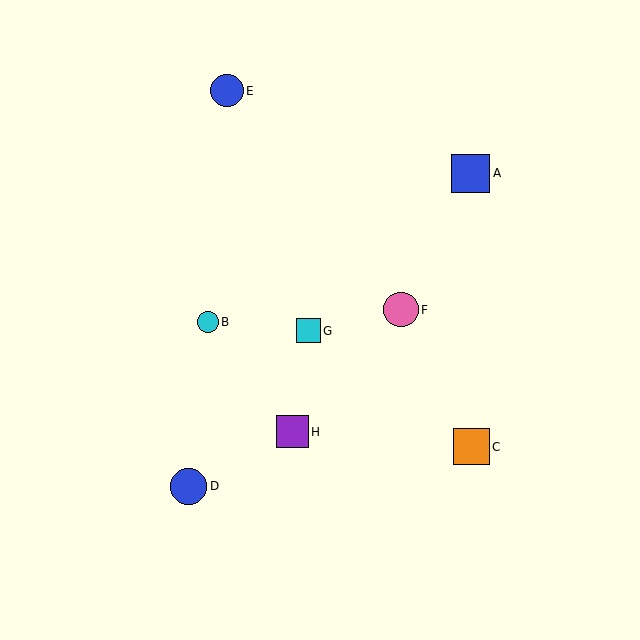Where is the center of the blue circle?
The center of the blue circle is at (189, 486).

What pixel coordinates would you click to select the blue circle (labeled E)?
Click at (227, 91) to select the blue circle E.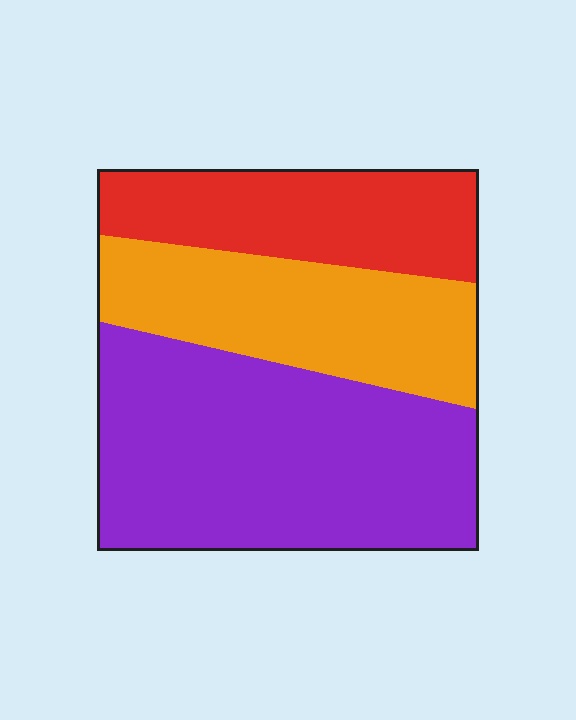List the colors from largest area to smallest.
From largest to smallest: purple, orange, red.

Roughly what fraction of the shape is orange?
Orange takes up about one quarter (1/4) of the shape.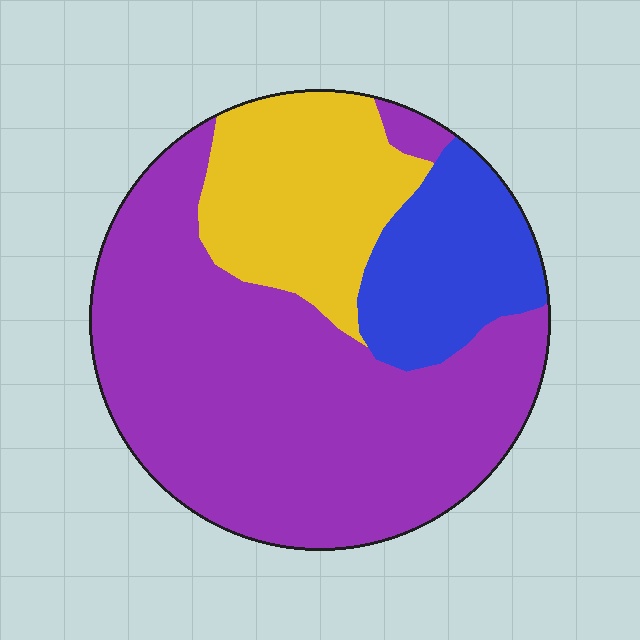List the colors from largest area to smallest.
From largest to smallest: purple, yellow, blue.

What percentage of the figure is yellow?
Yellow covers about 20% of the figure.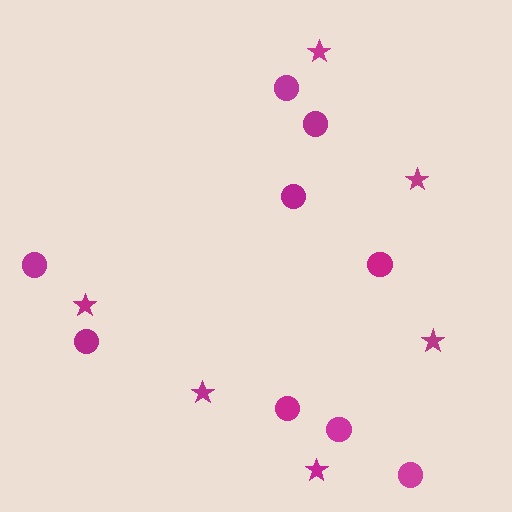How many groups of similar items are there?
There are 2 groups: one group of circles (9) and one group of stars (6).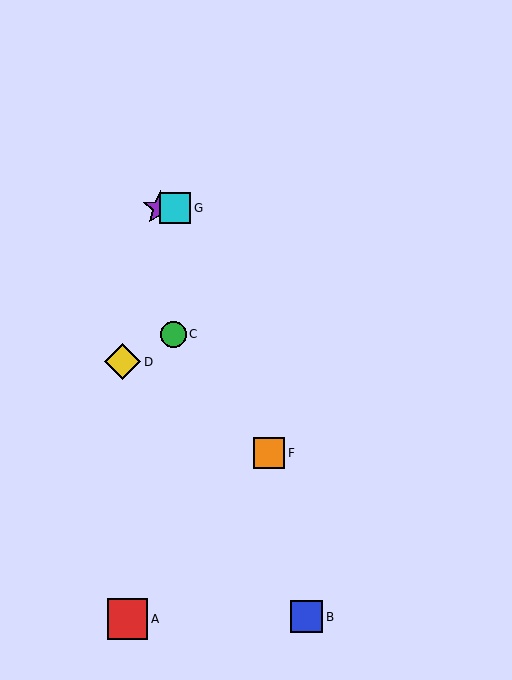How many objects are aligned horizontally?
2 objects (E, G) are aligned horizontally.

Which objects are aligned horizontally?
Objects E, G are aligned horizontally.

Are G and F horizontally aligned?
No, G is at y≈208 and F is at y≈453.